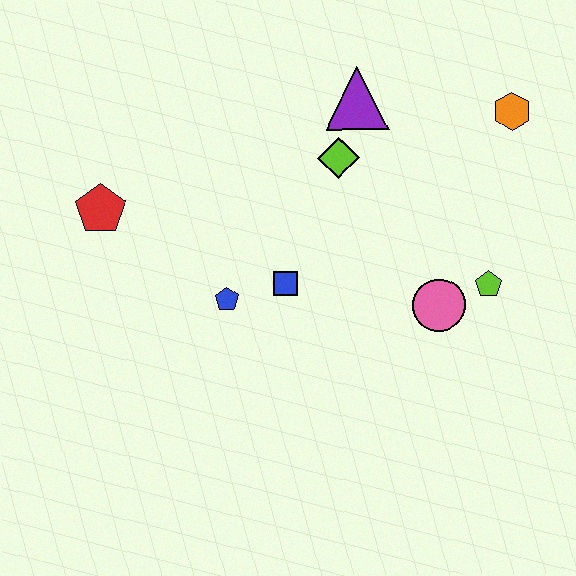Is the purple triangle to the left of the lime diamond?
No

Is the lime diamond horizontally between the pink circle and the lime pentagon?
No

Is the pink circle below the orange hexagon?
Yes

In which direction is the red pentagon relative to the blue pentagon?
The red pentagon is to the left of the blue pentagon.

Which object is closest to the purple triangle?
The lime diamond is closest to the purple triangle.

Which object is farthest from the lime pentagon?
The red pentagon is farthest from the lime pentagon.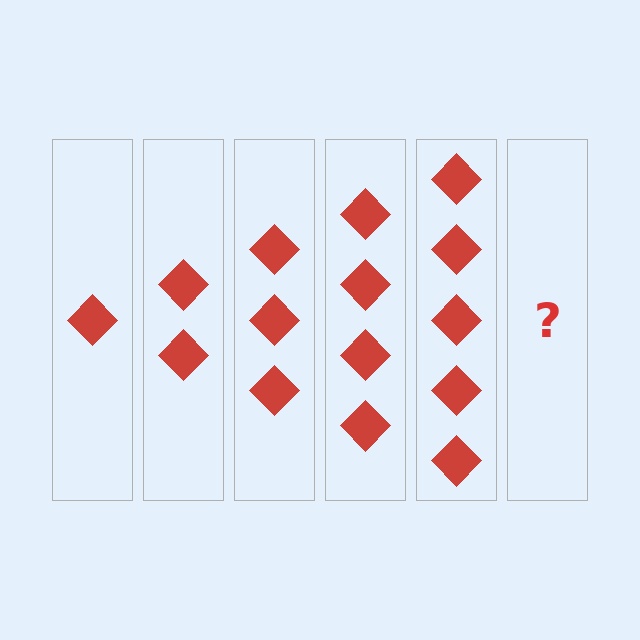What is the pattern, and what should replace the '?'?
The pattern is that each step adds one more diamond. The '?' should be 6 diamonds.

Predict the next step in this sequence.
The next step is 6 diamonds.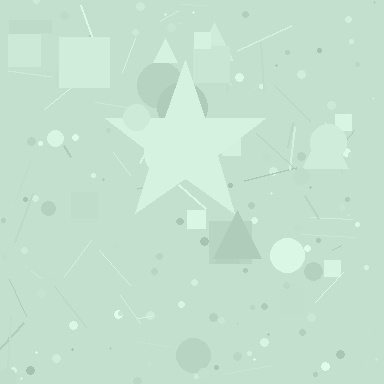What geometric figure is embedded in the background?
A star is embedded in the background.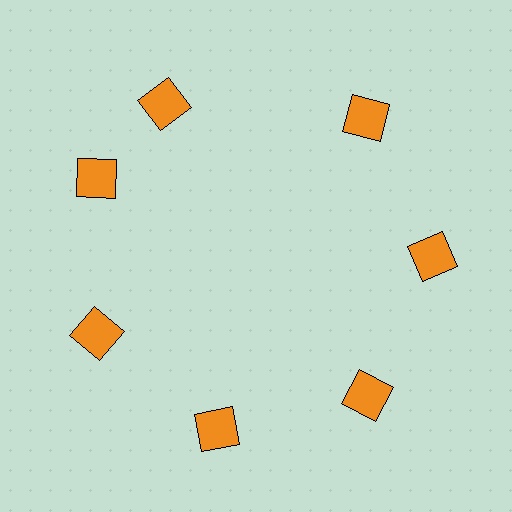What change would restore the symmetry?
The symmetry would be restored by rotating it back into even spacing with its neighbors so that all 7 squares sit at equal angles and equal distance from the center.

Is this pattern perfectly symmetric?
No. The 7 orange squares are arranged in a ring, but one element near the 12 o'clock position is rotated out of alignment along the ring, breaking the 7-fold rotational symmetry.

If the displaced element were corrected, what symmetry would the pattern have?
It would have 7-fold rotational symmetry — the pattern would map onto itself every 51 degrees.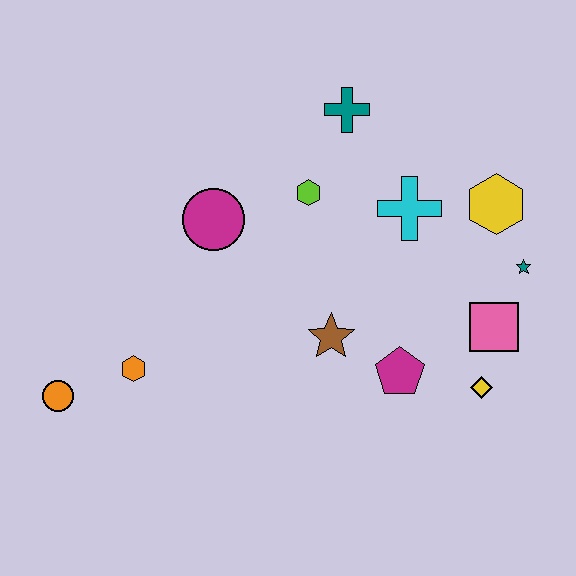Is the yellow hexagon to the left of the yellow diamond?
No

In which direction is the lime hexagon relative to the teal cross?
The lime hexagon is below the teal cross.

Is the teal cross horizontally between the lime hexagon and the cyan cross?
Yes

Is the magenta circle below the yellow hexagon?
Yes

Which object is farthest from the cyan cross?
The orange circle is farthest from the cyan cross.